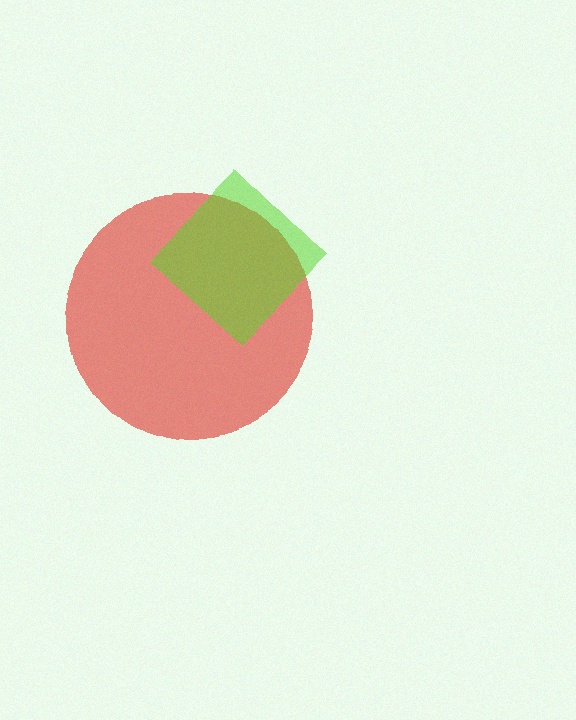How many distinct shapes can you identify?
There are 2 distinct shapes: a red circle, a lime diamond.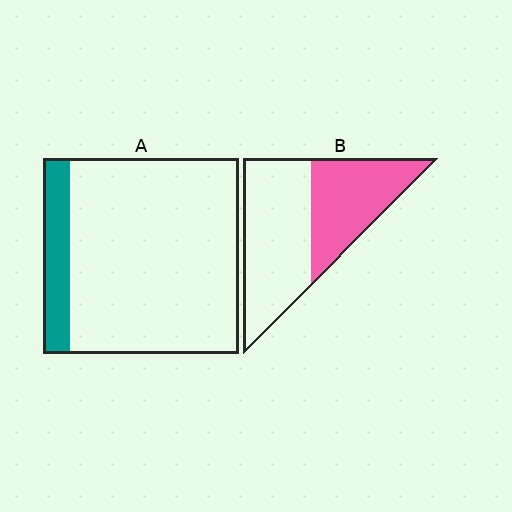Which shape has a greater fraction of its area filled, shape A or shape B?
Shape B.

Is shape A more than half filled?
No.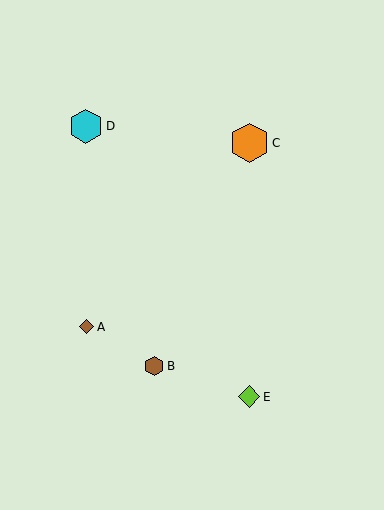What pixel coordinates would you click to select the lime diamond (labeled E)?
Click at (249, 397) to select the lime diamond E.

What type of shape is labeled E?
Shape E is a lime diamond.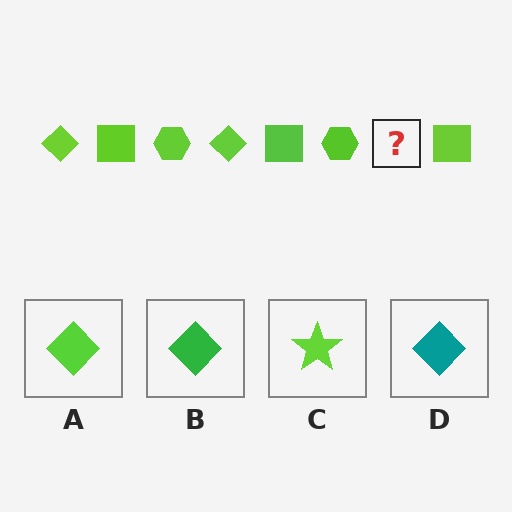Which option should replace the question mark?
Option A.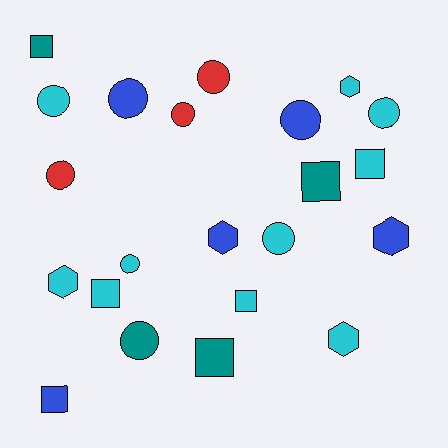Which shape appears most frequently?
Circle, with 10 objects.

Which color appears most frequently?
Cyan, with 10 objects.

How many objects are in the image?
There are 22 objects.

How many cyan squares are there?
There are 3 cyan squares.